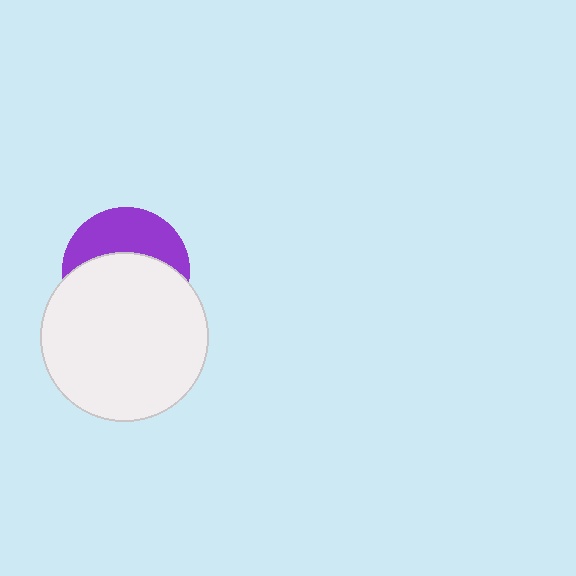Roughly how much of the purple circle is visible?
A small part of it is visible (roughly 40%).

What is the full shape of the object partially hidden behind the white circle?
The partially hidden object is a purple circle.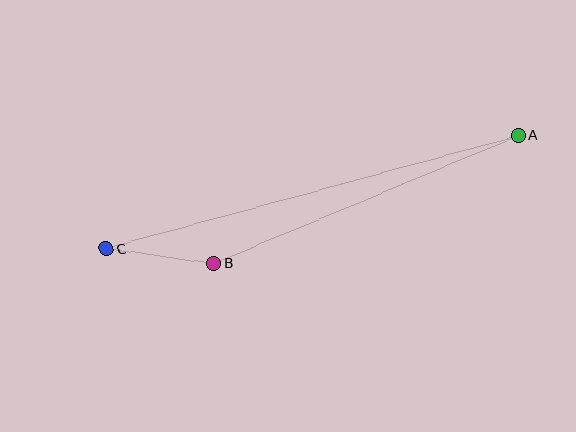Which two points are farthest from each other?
Points A and C are farthest from each other.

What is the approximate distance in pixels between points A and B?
The distance between A and B is approximately 330 pixels.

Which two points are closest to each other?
Points B and C are closest to each other.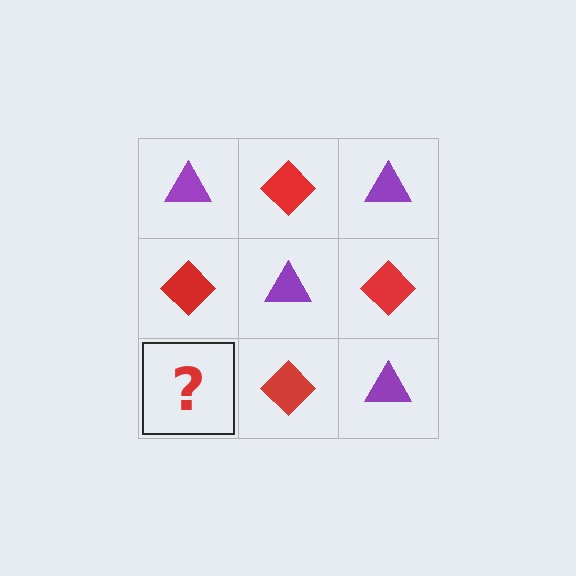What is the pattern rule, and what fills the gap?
The rule is that it alternates purple triangle and red diamond in a checkerboard pattern. The gap should be filled with a purple triangle.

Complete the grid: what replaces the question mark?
The question mark should be replaced with a purple triangle.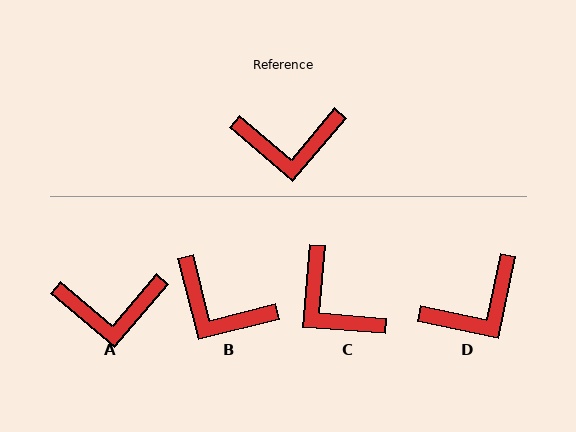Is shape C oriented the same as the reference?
No, it is off by about 54 degrees.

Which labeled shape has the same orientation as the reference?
A.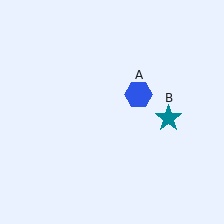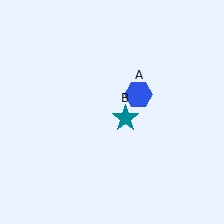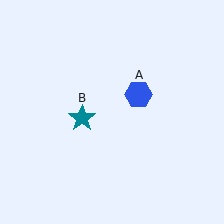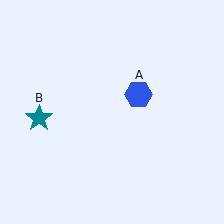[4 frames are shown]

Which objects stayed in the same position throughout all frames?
Blue hexagon (object A) remained stationary.